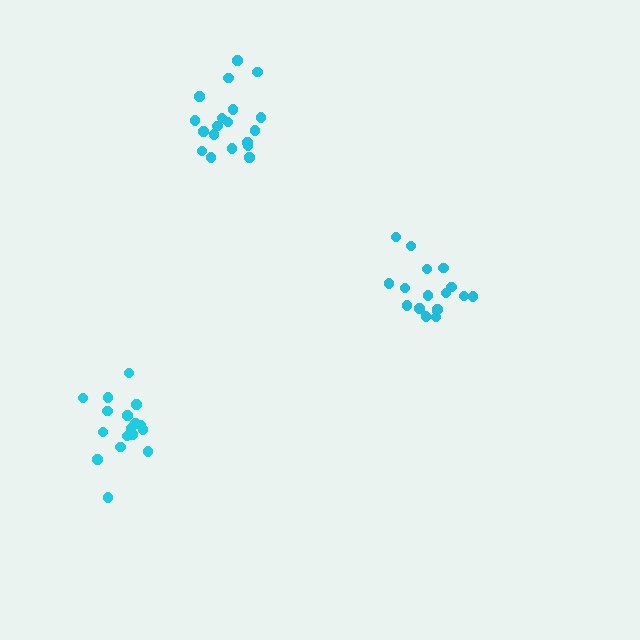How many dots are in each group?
Group 1: 17 dots, Group 2: 17 dots, Group 3: 19 dots (53 total).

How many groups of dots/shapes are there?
There are 3 groups.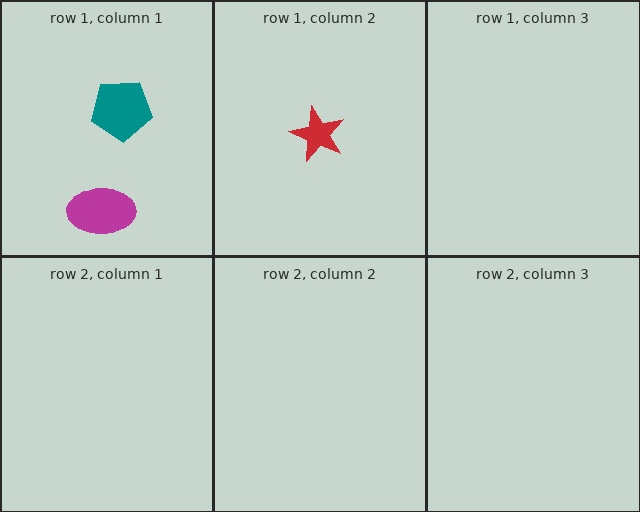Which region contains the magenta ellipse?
The row 1, column 1 region.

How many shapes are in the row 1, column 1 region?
2.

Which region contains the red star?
The row 1, column 2 region.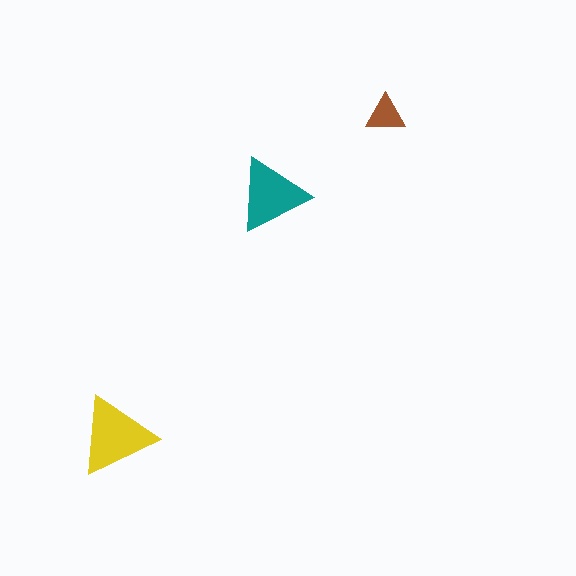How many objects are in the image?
There are 3 objects in the image.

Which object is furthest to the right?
The brown triangle is rightmost.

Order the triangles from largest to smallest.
the yellow one, the teal one, the brown one.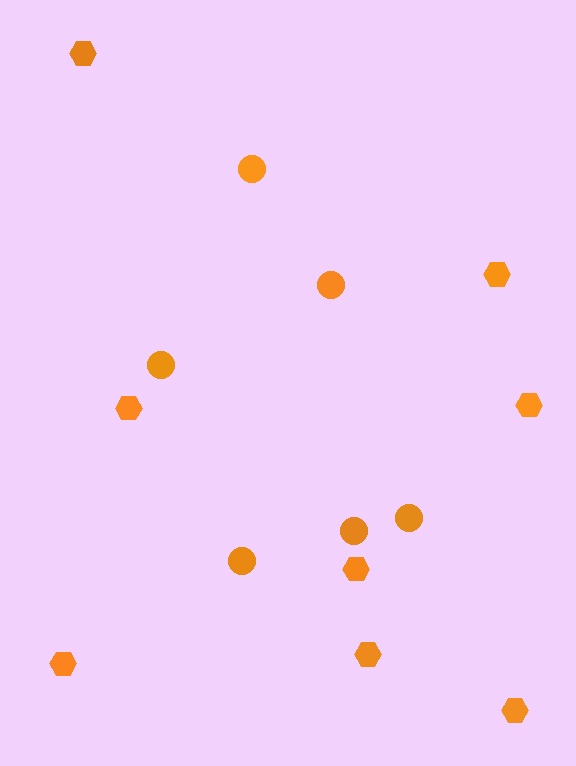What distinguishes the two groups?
There are 2 groups: one group of hexagons (8) and one group of circles (6).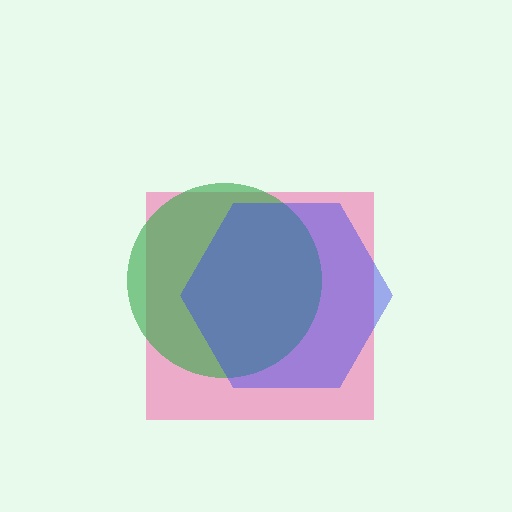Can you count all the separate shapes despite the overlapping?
Yes, there are 3 separate shapes.